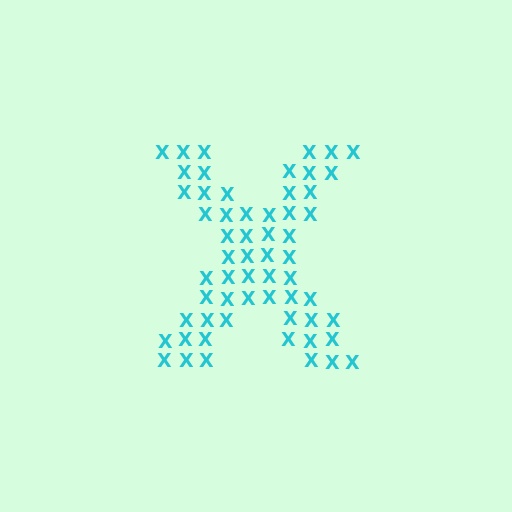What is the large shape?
The large shape is the letter X.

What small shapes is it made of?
It is made of small letter X's.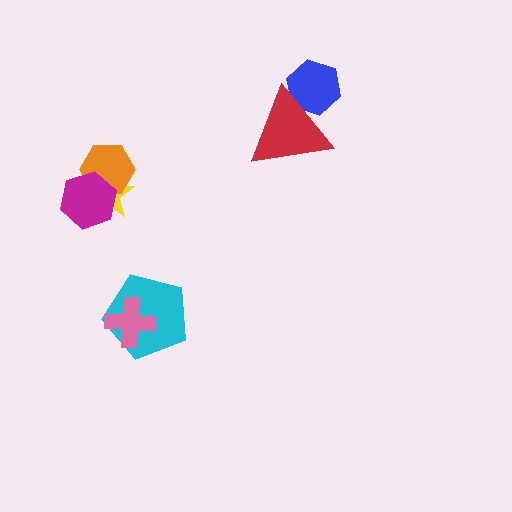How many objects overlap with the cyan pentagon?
1 object overlaps with the cyan pentagon.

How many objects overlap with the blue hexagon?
1 object overlaps with the blue hexagon.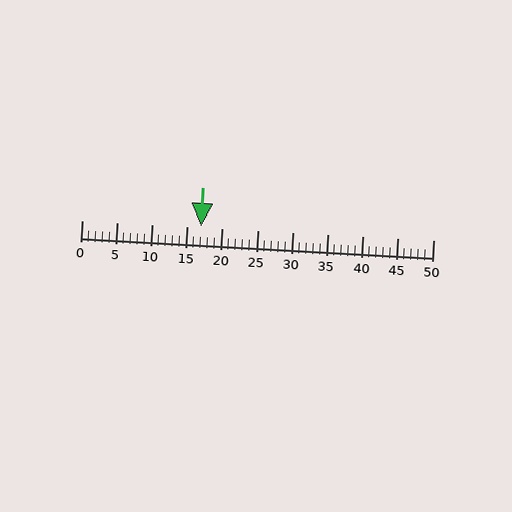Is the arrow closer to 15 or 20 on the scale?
The arrow is closer to 15.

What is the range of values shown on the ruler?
The ruler shows values from 0 to 50.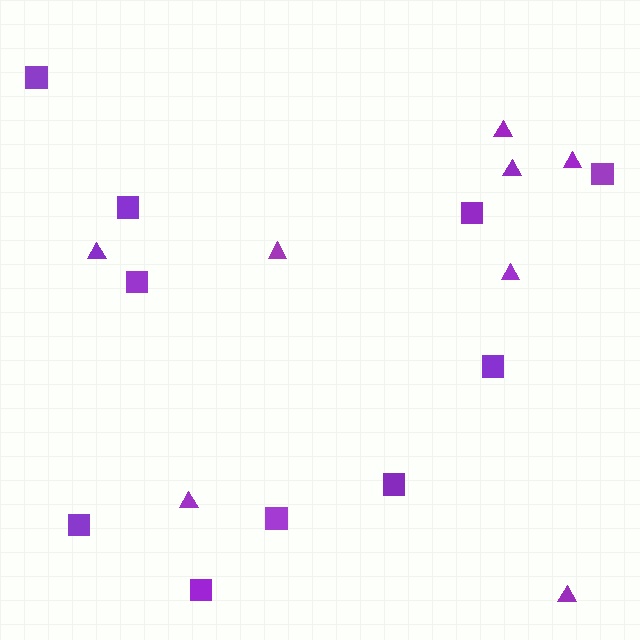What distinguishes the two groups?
There are 2 groups: one group of triangles (8) and one group of squares (10).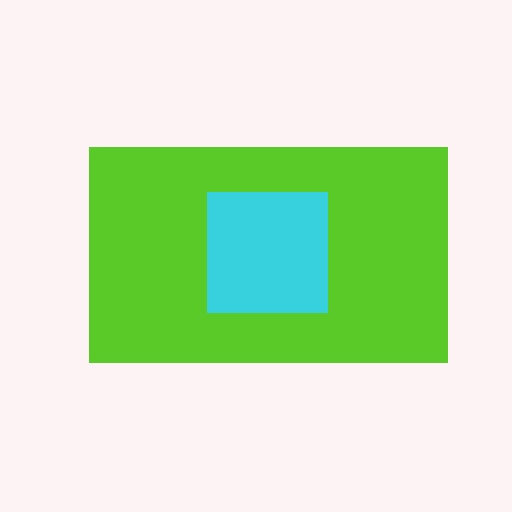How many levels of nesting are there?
2.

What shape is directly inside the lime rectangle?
The cyan square.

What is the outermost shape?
The lime rectangle.